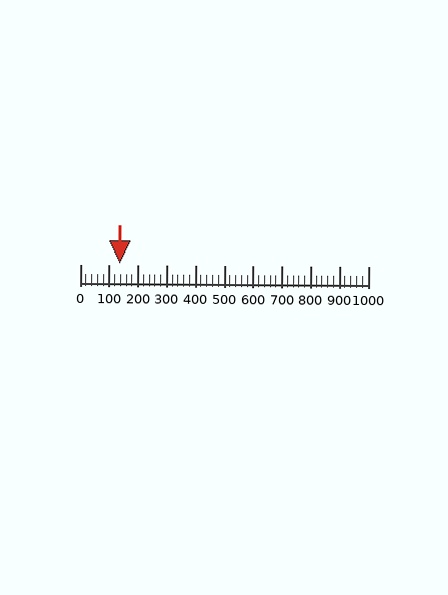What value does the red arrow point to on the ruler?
The red arrow points to approximately 137.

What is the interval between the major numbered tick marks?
The major tick marks are spaced 100 units apart.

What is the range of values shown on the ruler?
The ruler shows values from 0 to 1000.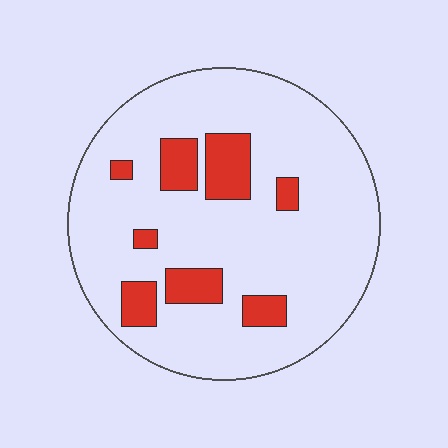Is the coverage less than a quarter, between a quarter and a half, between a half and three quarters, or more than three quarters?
Less than a quarter.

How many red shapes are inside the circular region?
8.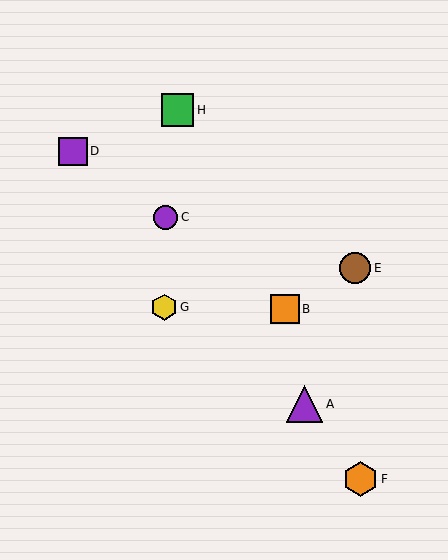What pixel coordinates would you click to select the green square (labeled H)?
Click at (178, 110) to select the green square H.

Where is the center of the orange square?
The center of the orange square is at (285, 309).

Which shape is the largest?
The purple triangle (labeled A) is the largest.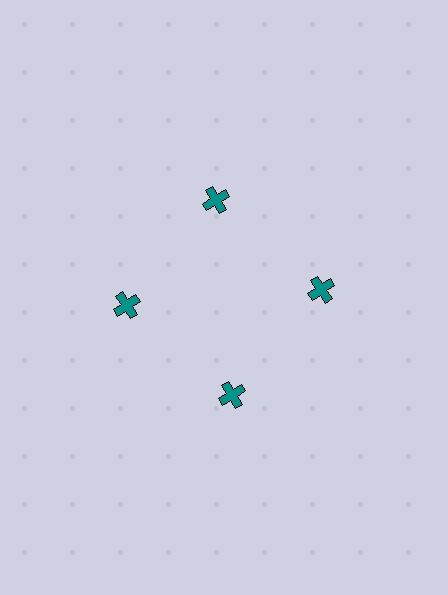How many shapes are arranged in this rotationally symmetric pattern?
There are 4 shapes, arranged in 4 groups of 1.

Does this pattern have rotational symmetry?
Yes, this pattern has 4-fold rotational symmetry. It looks the same after rotating 90 degrees around the center.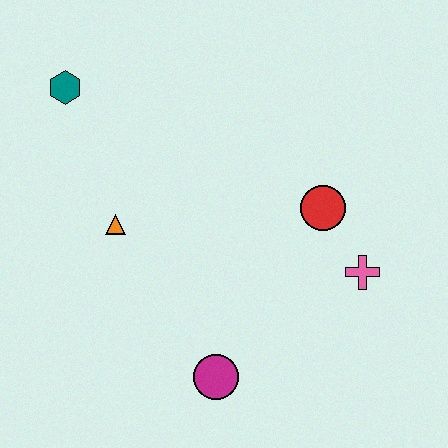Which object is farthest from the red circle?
The teal hexagon is farthest from the red circle.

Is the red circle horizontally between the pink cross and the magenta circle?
Yes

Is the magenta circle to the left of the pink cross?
Yes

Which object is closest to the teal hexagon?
The orange triangle is closest to the teal hexagon.